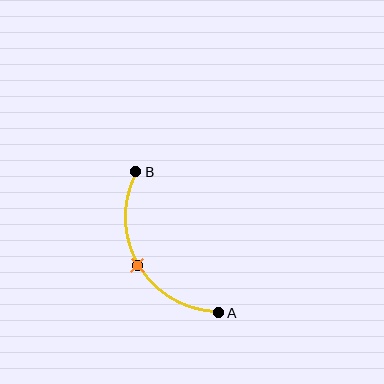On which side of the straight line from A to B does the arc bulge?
The arc bulges to the left of the straight line connecting A and B.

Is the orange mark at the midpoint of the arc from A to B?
Yes. The orange mark lies on the arc at equal arc-length from both A and B — it is the arc midpoint.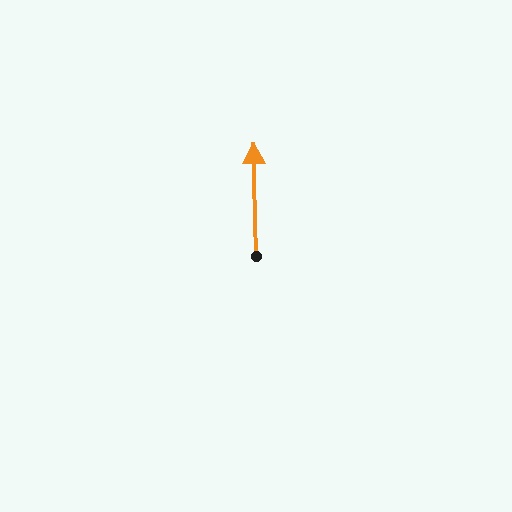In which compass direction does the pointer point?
North.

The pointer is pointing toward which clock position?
Roughly 12 o'clock.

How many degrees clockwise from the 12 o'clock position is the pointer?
Approximately 359 degrees.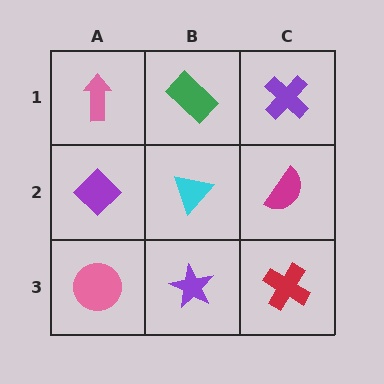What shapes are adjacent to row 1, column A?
A purple diamond (row 2, column A), a green rectangle (row 1, column B).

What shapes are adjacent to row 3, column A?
A purple diamond (row 2, column A), a purple star (row 3, column B).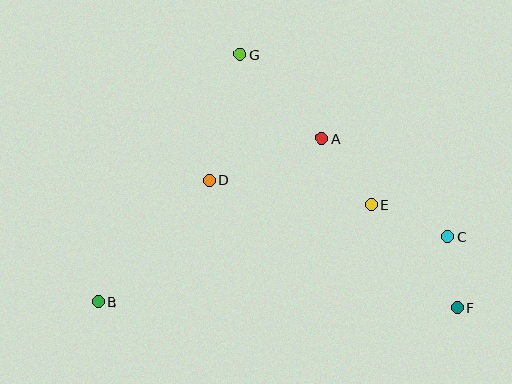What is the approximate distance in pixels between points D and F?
The distance between D and F is approximately 279 pixels.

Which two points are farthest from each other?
Points B and F are farthest from each other.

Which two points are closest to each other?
Points C and F are closest to each other.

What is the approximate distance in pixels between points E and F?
The distance between E and F is approximately 134 pixels.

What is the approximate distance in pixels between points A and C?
The distance between A and C is approximately 159 pixels.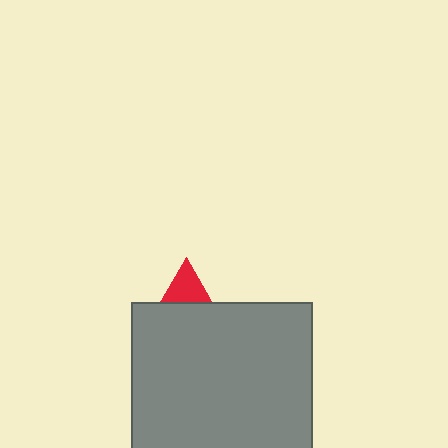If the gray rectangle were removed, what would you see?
You would see the complete red triangle.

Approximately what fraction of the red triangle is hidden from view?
Roughly 69% of the red triangle is hidden behind the gray rectangle.